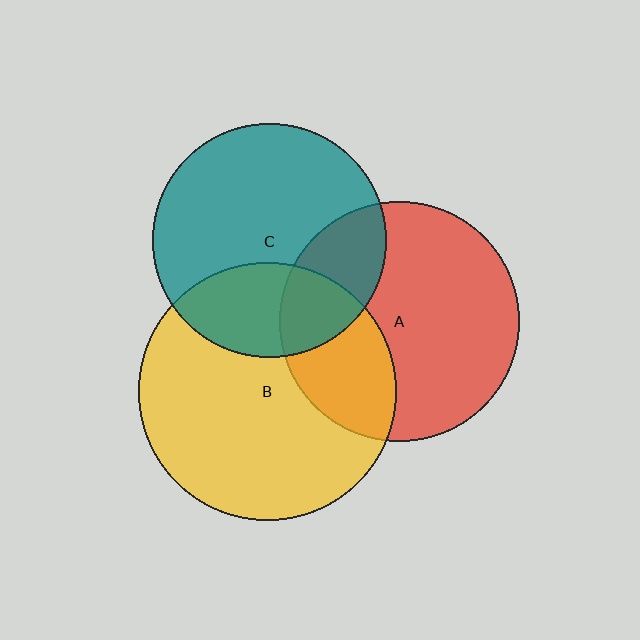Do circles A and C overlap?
Yes.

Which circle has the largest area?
Circle B (yellow).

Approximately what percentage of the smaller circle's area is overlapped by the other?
Approximately 25%.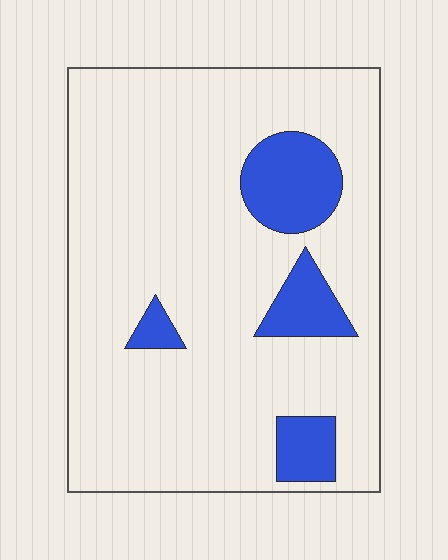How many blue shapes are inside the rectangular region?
4.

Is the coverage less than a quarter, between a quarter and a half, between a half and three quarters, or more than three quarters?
Less than a quarter.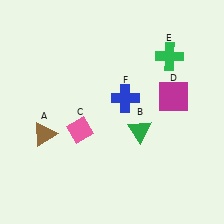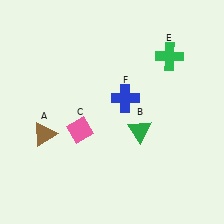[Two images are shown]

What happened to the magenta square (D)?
The magenta square (D) was removed in Image 2. It was in the top-right area of Image 1.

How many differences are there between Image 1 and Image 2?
There is 1 difference between the two images.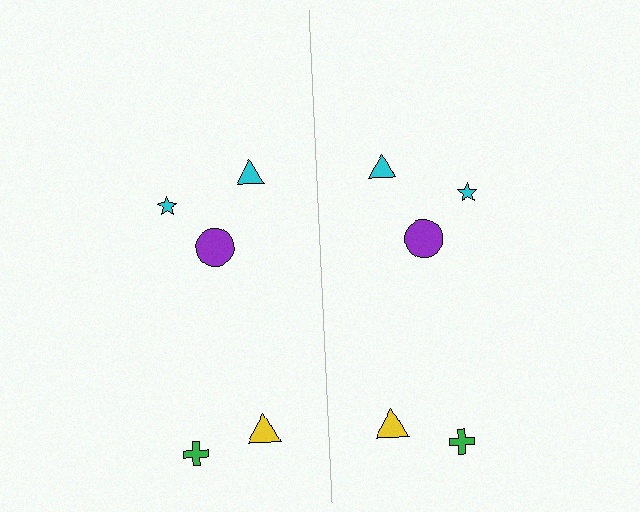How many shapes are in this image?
There are 10 shapes in this image.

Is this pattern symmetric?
Yes, this pattern has bilateral (reflection) symmetry.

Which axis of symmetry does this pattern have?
The pattern has a vertical axis of symmetry running through the center of the image.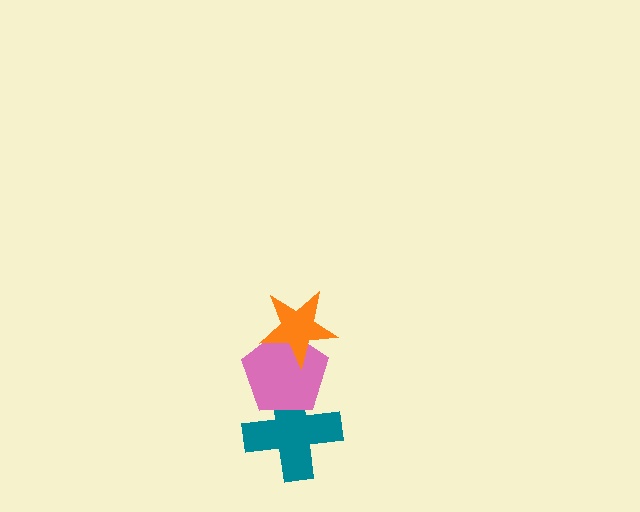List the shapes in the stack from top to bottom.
From top to bottom: the orange star, the pink pentagon, the teal cross.